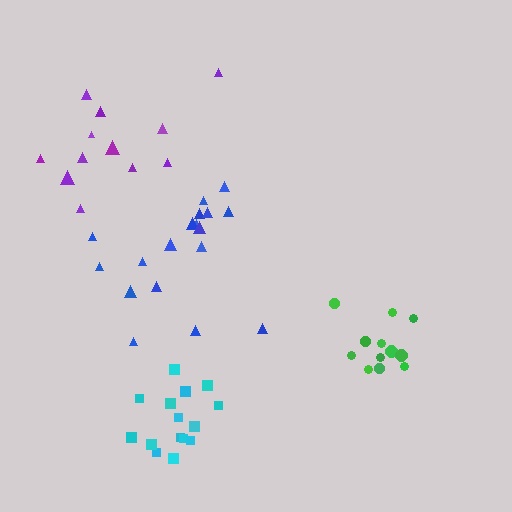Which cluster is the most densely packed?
Cyan.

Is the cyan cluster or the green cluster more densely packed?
Cyan.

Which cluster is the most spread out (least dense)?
Purple.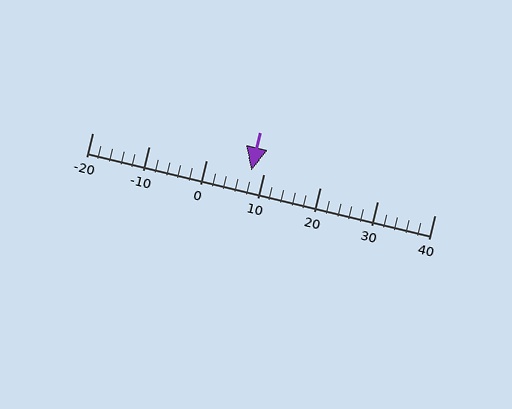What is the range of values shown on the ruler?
The ruler shows values from -20 to 40.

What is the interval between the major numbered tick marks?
The major tick marks are spaced 10 units apart.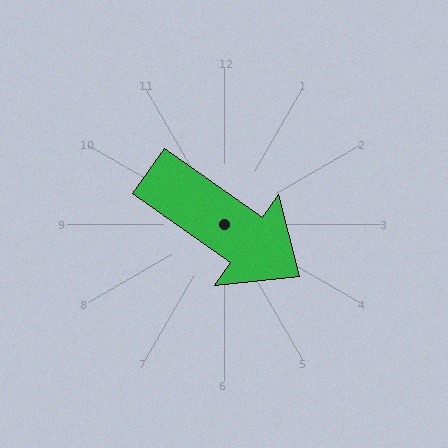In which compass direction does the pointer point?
Southeast.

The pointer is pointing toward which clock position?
Roughly 4 o'clock.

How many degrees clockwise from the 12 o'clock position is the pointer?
Approximately 125 degrees.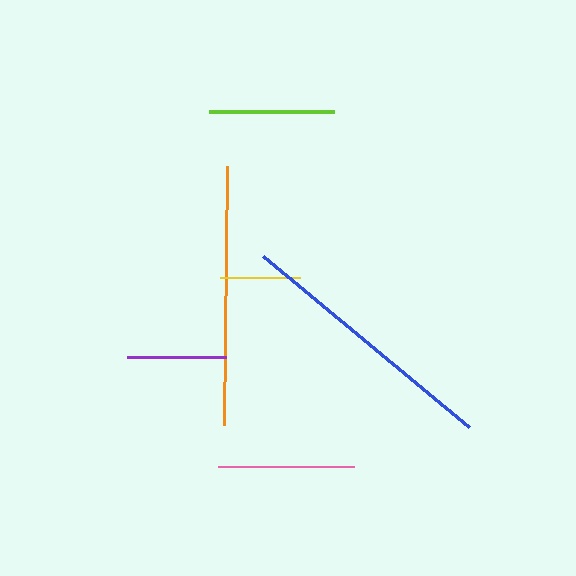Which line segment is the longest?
The blue line is the longest at approximately 268 pixels.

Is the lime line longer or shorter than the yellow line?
The lime line is longer than the yellow line.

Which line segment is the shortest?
The yellow line is the shortest at approximately 81 pixels.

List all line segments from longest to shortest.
From longest to shortest: blue, orange, pink, lime, purple, yellow.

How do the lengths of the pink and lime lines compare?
The pink and lime lines are approximately the same length.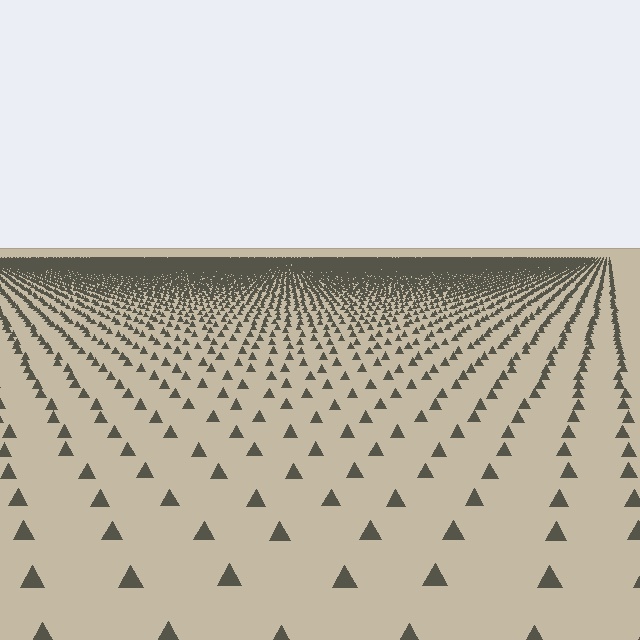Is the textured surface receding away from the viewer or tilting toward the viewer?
The surface is receding away from the viewer. Texture elements get smaller and denser toward the top.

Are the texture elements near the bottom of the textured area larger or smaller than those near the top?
Larger. Near the bottom, elements are closer to the viewer and appear at a bigger on-screen size.